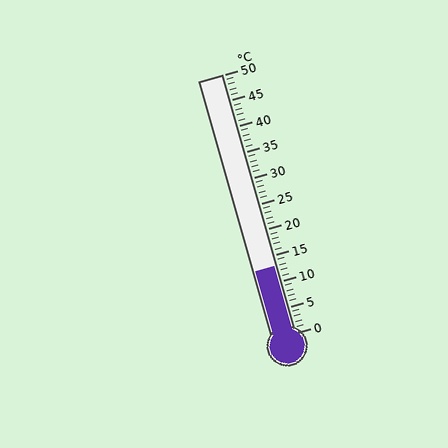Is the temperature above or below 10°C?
The temperature is above 10°C.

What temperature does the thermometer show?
The thermometer shows approximately 13°C.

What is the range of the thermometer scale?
The thermometer scale ranges from 0°C to 50°C.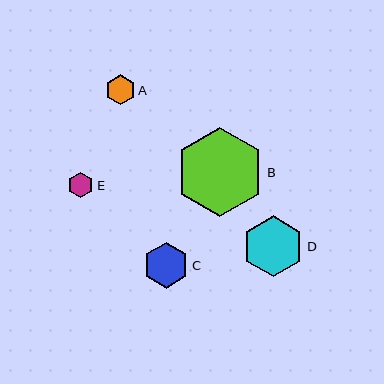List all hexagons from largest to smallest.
From largest to smallest: B, D, C, A, E.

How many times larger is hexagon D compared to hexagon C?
Hexagon D is approximately 1.3 times the size of hexagon C.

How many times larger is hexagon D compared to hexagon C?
Hexagon D is approximately 1.3 times the size of hexagon C.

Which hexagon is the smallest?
Hexagon E is the smallest with a size of approximately 26 pixels.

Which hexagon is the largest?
Hexagon B is the largest with a size of approximately 89 pixels.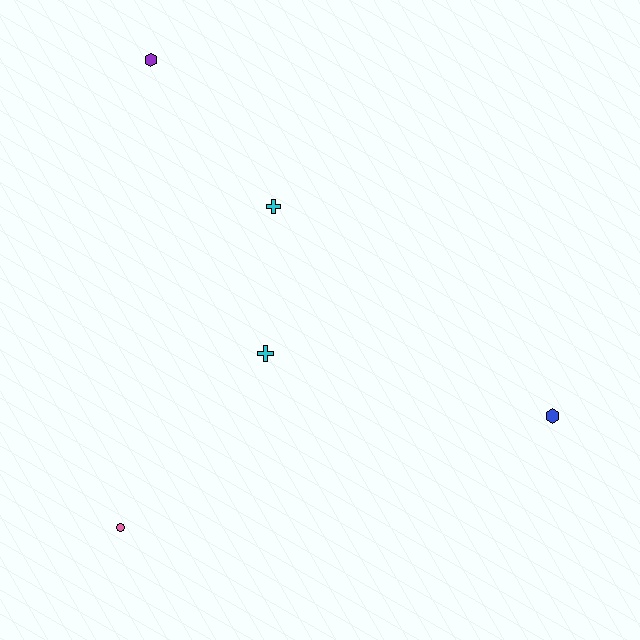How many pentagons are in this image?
There are no pentagons.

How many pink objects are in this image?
There is 1 pink object.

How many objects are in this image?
There are 5 objects.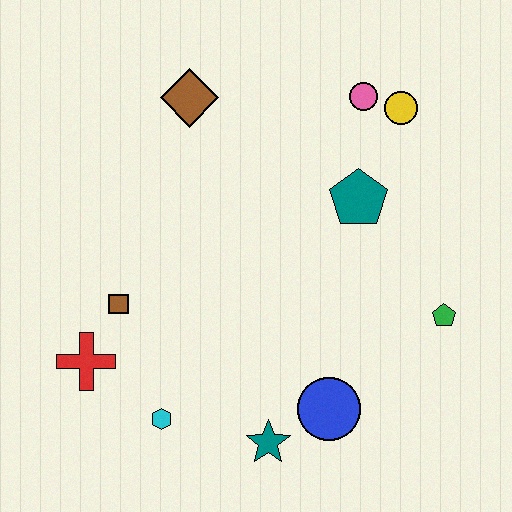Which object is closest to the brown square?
The red cross is closest to the brown square.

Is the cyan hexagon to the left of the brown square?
No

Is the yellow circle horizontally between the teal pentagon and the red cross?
No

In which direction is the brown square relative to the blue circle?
The brown square is to the left of the blue circle.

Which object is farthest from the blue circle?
The brown diamond is farthest from the blue circle.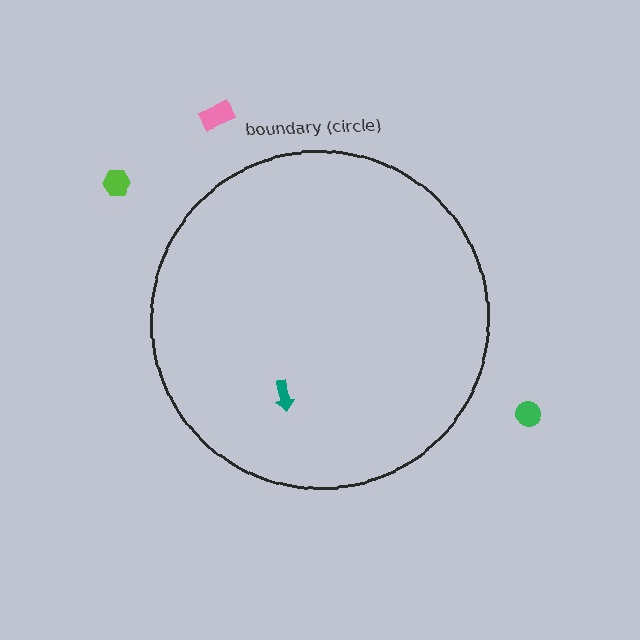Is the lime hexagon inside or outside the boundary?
Outside.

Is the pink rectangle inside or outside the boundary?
Outside.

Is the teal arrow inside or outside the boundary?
Inside.